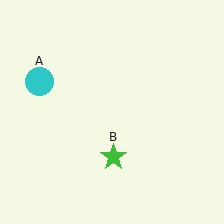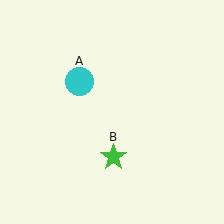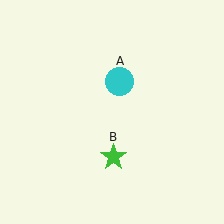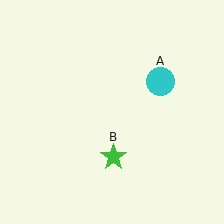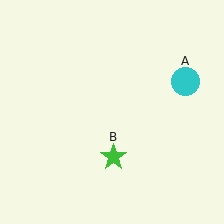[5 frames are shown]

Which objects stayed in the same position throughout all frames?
Green star (object B) remained stationary.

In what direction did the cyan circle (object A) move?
The cyan circle (object A) moved right.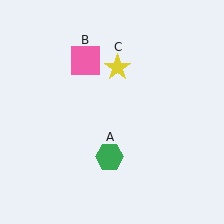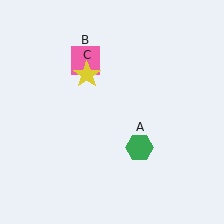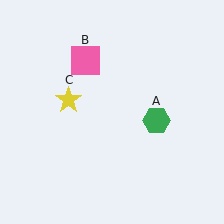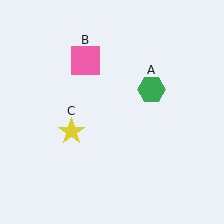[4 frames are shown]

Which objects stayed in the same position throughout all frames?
Pink square (object B) remained stationary.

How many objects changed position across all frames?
2 objects changed position: green hexagon (object A), yellow star (object C).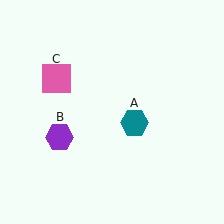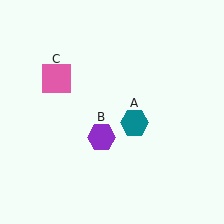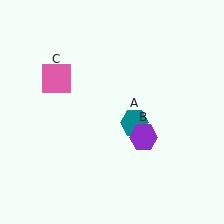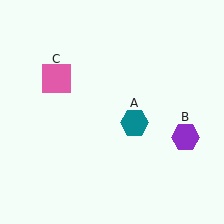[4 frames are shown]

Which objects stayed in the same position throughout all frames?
Teal hexagon (object A) and pink square (object C) remained stationary.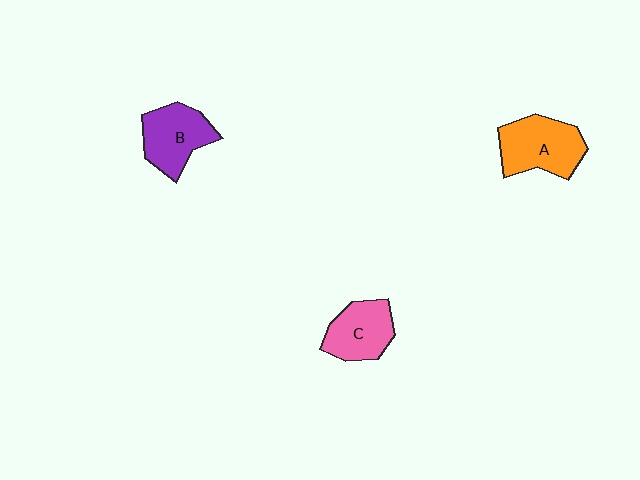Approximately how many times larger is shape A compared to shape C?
Approximately 1.2 times.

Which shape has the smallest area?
Shape C (pink).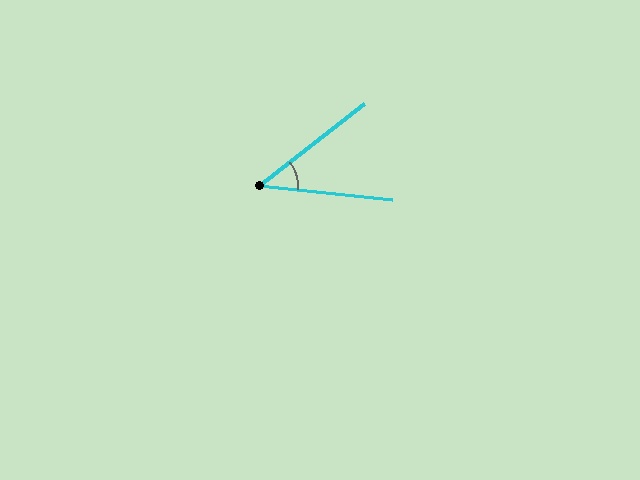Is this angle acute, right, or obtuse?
It is acute.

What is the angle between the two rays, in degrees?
Approximately 44 degrees.